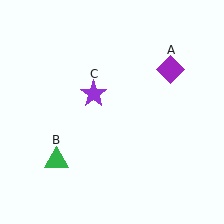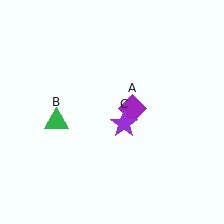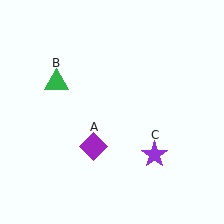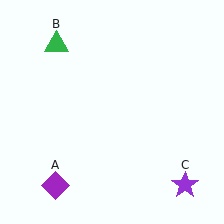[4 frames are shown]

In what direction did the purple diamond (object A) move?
The purple diamond (object A) moved down and to the left.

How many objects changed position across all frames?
3 objects changed position: purple diamond (object A), green triangle (object B), purple star (object C).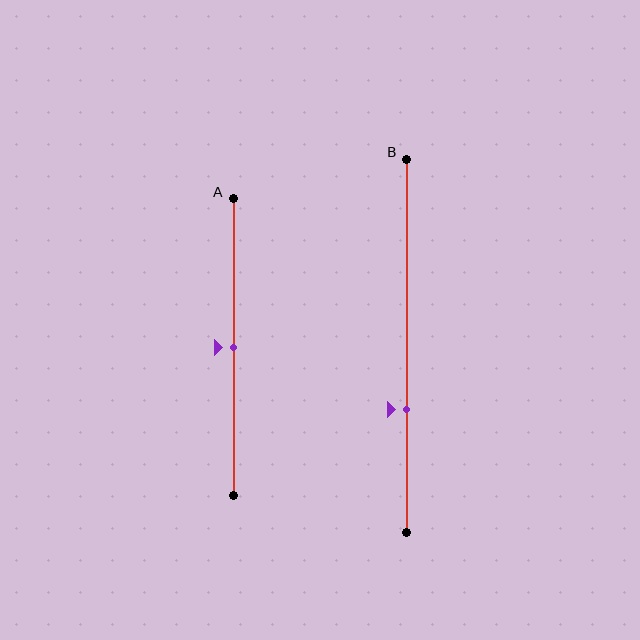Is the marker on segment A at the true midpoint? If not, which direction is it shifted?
Yes, the marker on segment A is at the true midpoint.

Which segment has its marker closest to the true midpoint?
Segment A has its marker closest to the true midpoint.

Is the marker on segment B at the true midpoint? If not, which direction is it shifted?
No, the marker on segment B is shifted downward by about 17% of the segment length.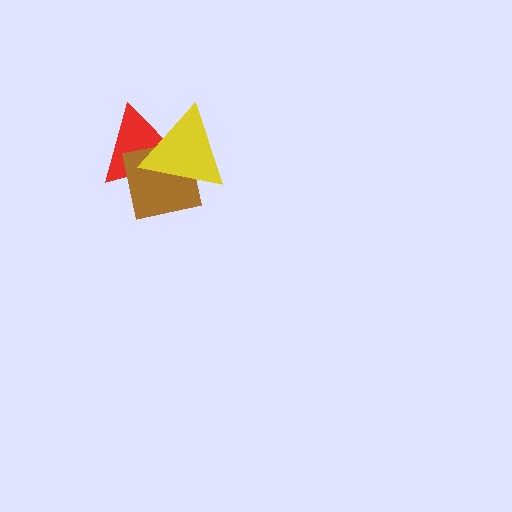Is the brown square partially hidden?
Yes, it is partially covered by another shape.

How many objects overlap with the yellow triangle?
2 objects overlap with the yellow triangle.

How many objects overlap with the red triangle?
2 objects overlap with the red triangle.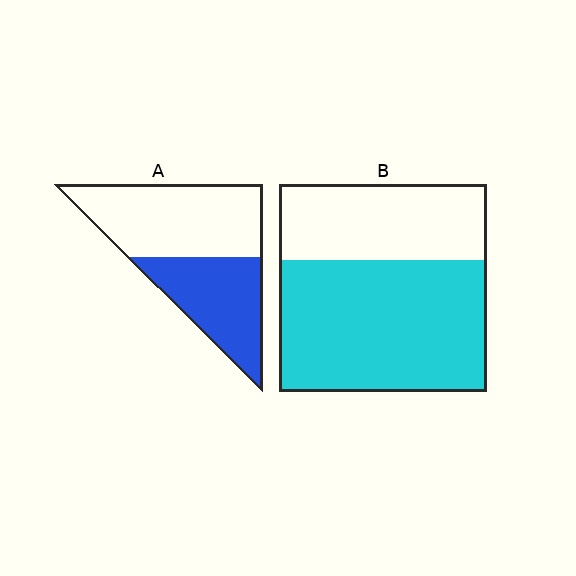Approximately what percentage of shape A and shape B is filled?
A is approximately 40% and B is approximately 65%.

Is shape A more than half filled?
No.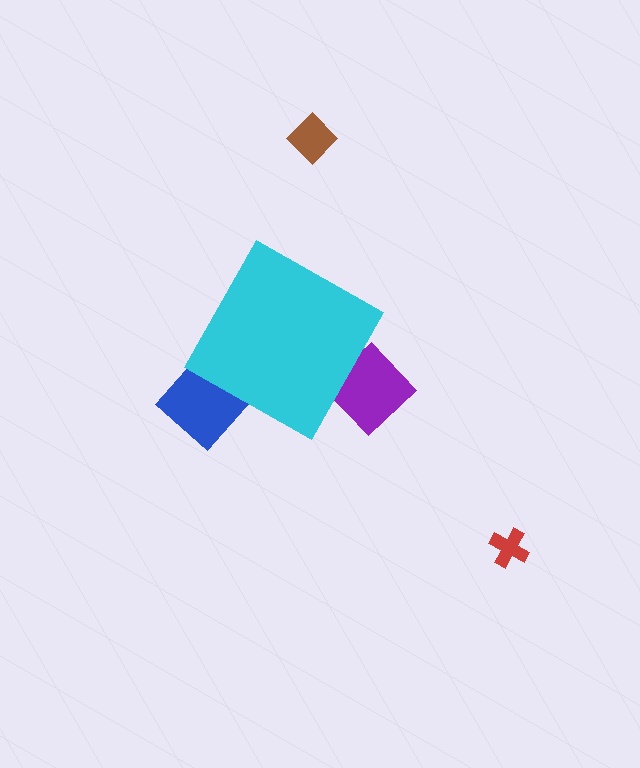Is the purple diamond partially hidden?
Yes, the purple diamond is partially hidden behind the cyan diamond.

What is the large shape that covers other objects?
A cyan diamond.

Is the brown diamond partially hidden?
No, the brown diamond is fully visible.